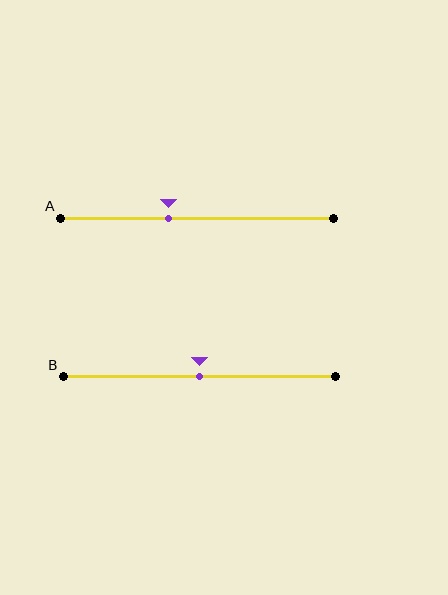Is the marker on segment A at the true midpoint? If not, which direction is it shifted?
No, the marker on segment A is shifted to the left by about 10% of the segment length.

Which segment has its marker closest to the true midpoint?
Segment B has its marker closest to the true midpoint.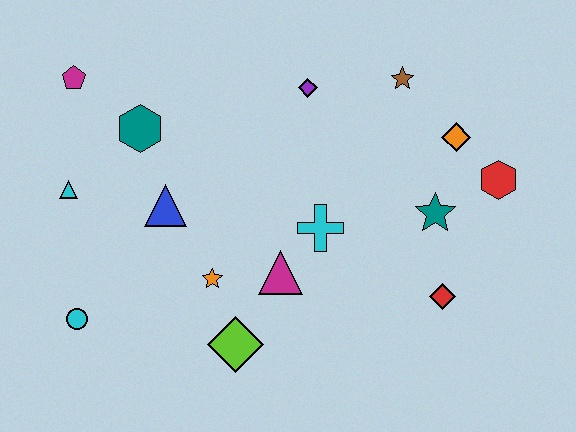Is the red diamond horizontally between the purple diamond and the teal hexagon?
No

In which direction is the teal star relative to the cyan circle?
The teal star is to the right of the cyan circle.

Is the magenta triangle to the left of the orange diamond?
Yes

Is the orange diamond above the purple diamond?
No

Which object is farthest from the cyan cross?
The magenta pentagon is farthest from the cyan cross.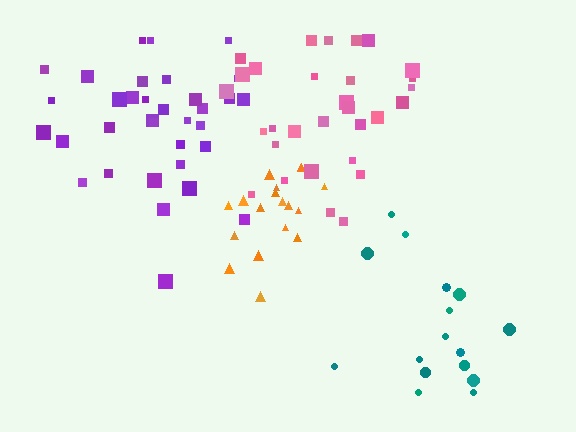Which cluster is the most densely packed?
Orange.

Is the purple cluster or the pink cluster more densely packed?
Pink.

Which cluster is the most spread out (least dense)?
Teal.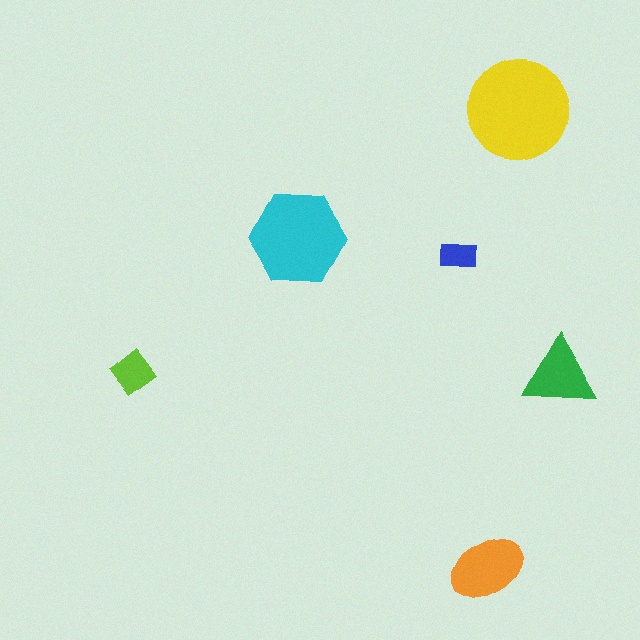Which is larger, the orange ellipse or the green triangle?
The orange ellipse.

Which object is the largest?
The yellow circle.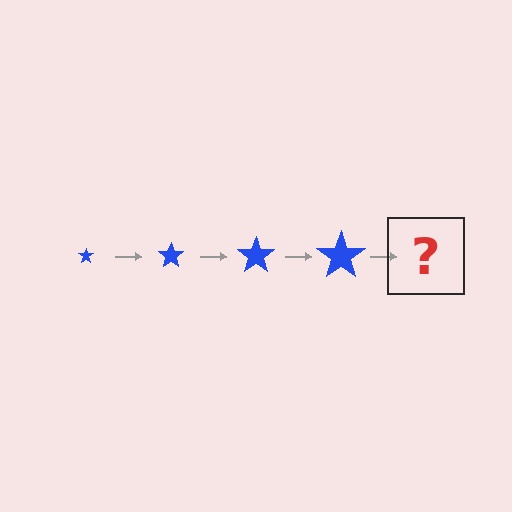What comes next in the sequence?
The next element should be a blue star, larger than the previous one.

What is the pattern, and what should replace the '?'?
The pattern is that the star gets progressively larger each step. The '?' should be a blue star, larger than the previous one.